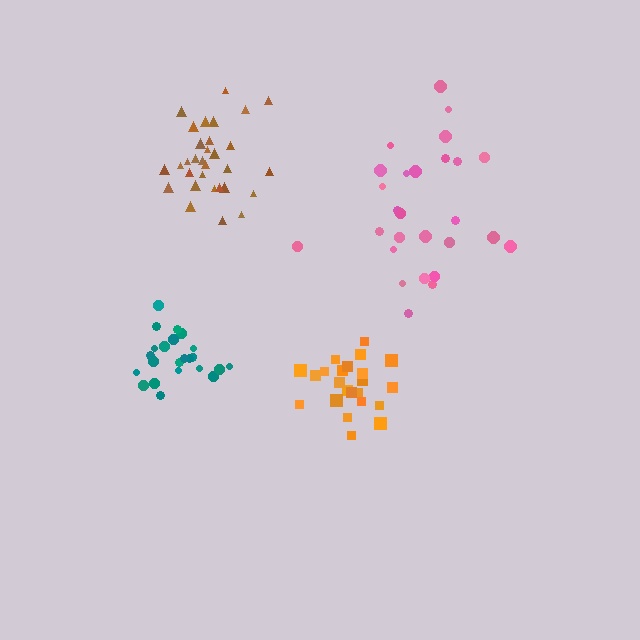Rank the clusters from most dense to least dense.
orange, teal, brown, pink.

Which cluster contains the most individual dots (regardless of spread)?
Brown (31).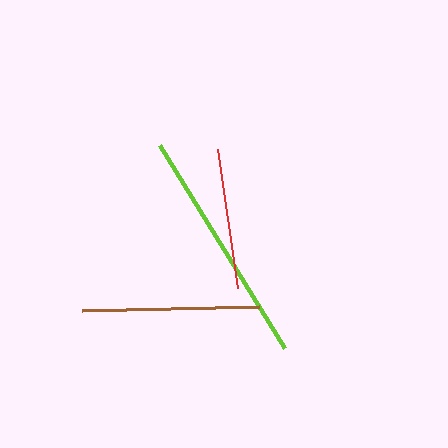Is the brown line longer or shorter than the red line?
The brown line is longer than the red line.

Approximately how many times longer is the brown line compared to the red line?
The brown line is approximately 1.3 times the length of the red line.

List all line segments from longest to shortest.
From longest to shortest: lime, brown, red.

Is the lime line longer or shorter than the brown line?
The lime line is longer than the brown line.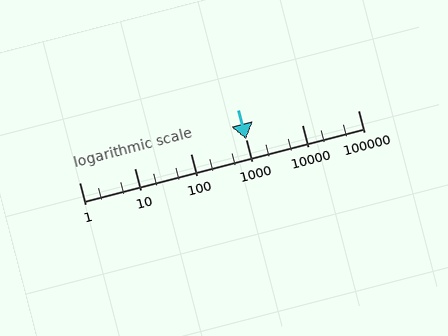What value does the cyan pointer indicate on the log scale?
The pointer indicates approximately 980.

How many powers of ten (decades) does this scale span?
The scale spans 5 decades, from 1 to 100000.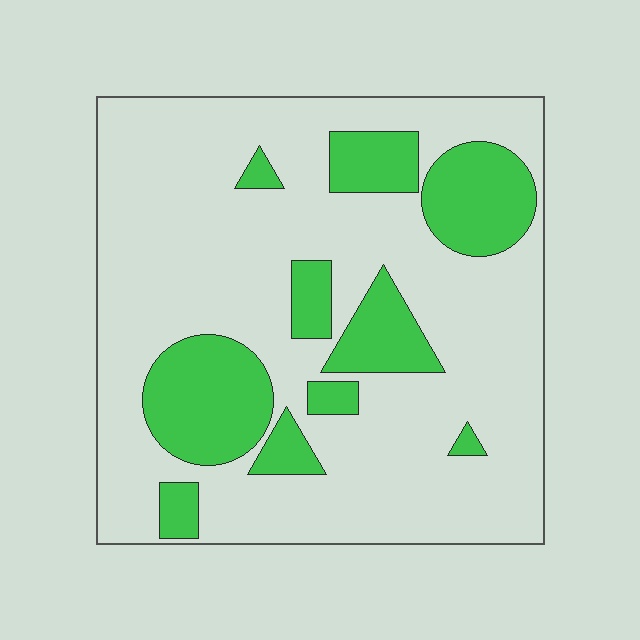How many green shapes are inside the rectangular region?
10.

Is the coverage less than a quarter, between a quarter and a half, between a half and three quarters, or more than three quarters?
Less than a quarter.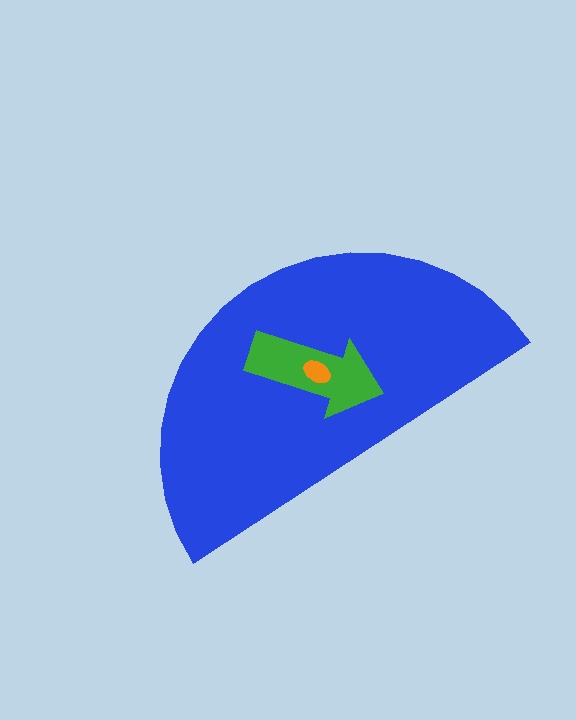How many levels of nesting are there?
3.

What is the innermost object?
The orange ellipse.